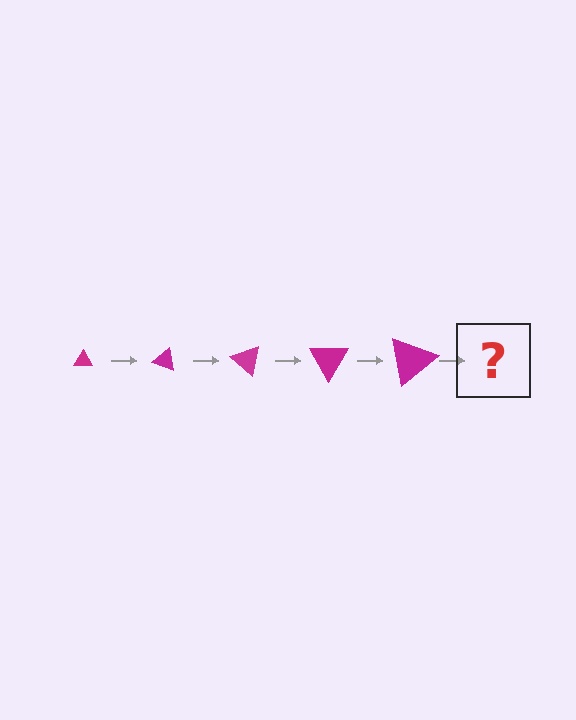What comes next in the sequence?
The next element should be a triangle, larger than the previous one and rotated 100 degrees from the start.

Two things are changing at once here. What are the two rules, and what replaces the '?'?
The two rules are that the triangle grows larger each step and it rotates 20 degrees each step. The '?' should be a triangle, larger than the previous one and rotated 100 degrees from the start.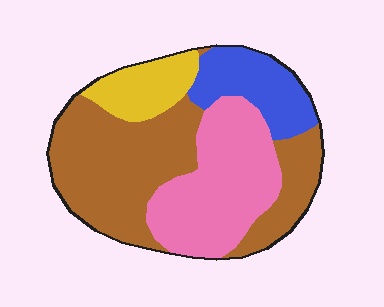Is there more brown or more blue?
Brown.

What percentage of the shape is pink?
Pink covers 30% of the shape.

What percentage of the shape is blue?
Blue takes up less than a sixth of the shape.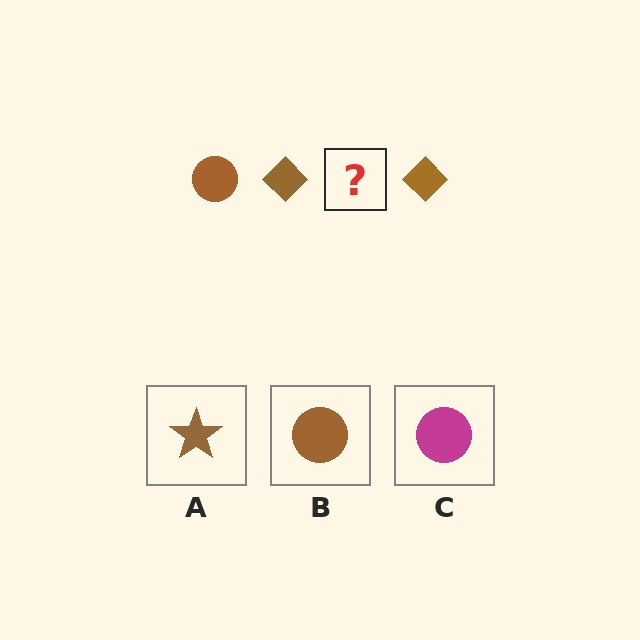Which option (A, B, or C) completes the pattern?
B.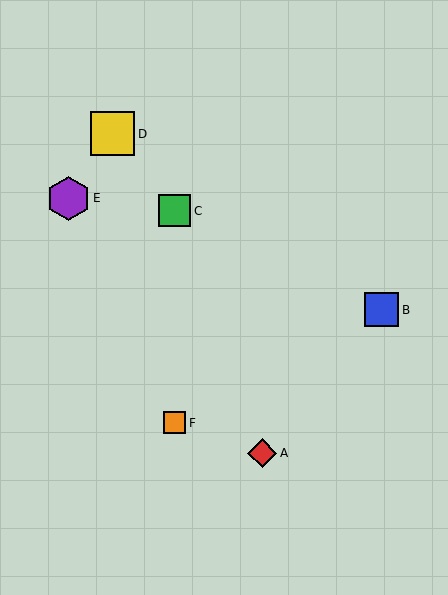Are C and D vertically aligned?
No, C is at x≈175 and D is at x≈113.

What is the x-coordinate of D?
Object D is at x≈113.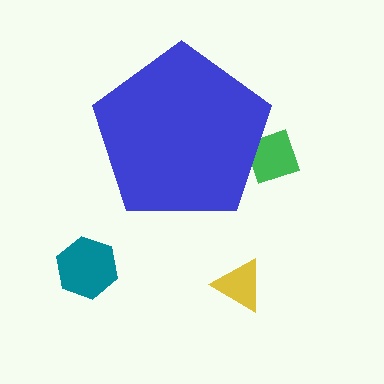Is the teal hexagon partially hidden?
No, the teal hexagon is fully visible.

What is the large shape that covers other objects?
A blue pentagon.